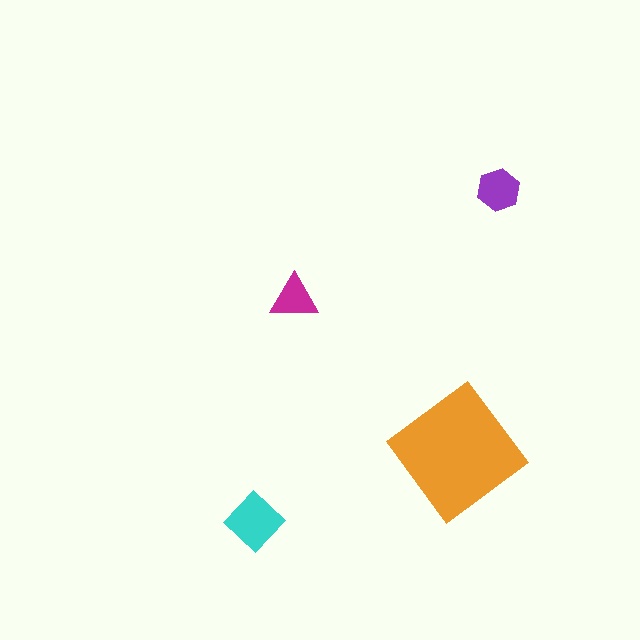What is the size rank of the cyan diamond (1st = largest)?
2nd.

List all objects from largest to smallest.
The orange diamond, the cyan diamond, the purple hexagon, the magenta triangle.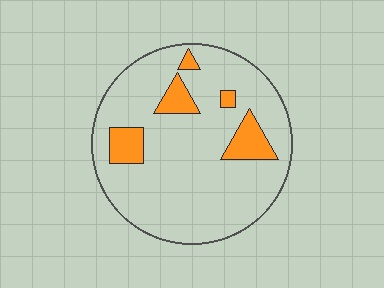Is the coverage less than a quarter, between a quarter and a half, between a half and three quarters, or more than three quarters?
Less than a quarter.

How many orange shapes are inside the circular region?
5.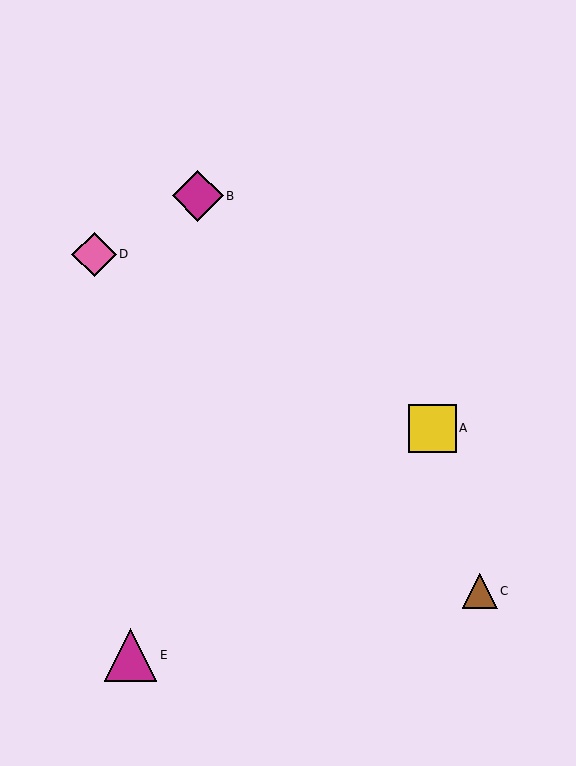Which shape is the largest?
The magenta triangle (labeled E) is the largest.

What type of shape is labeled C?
Shape C is a brown triangle.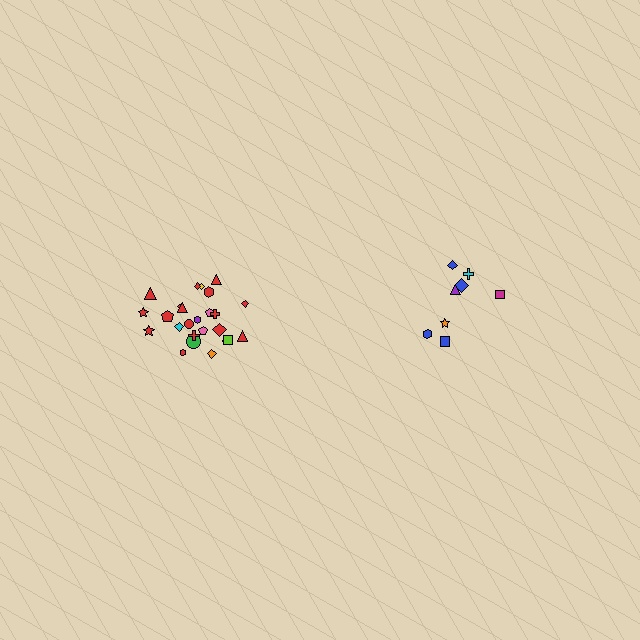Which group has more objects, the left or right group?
The left group.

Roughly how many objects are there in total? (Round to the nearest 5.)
Roughly 35 objects in total.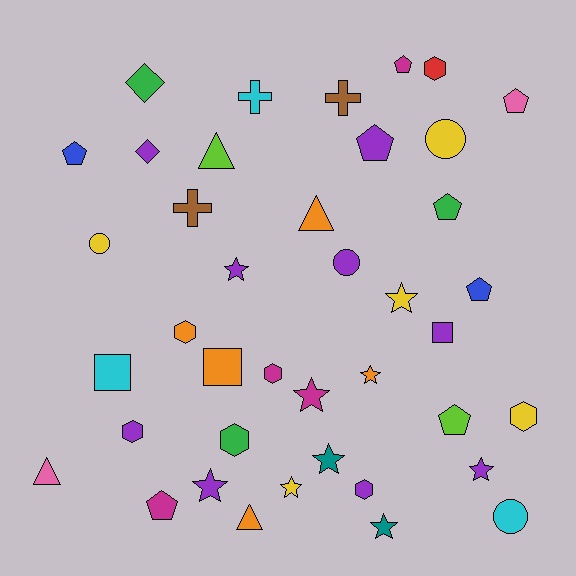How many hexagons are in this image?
There are 7 hexagons.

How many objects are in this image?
There are 40 objects.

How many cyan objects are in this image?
There are 3 cyan objects.